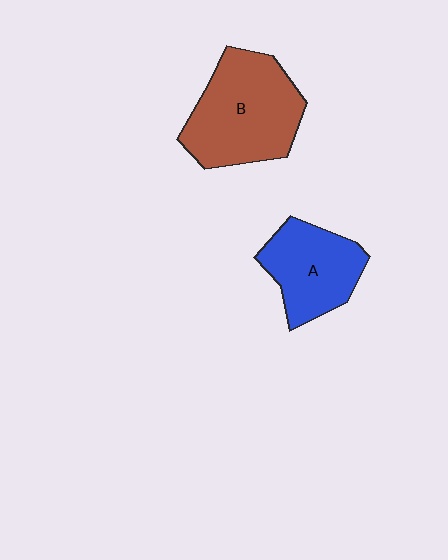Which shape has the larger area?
Shape B (brown).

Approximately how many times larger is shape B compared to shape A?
Approximately 1.4 times.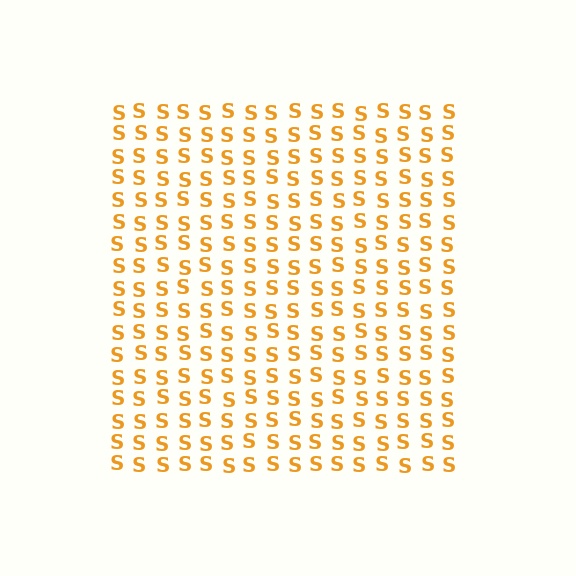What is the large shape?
The large shape is a square.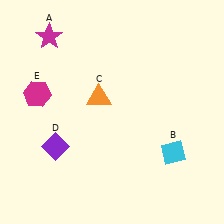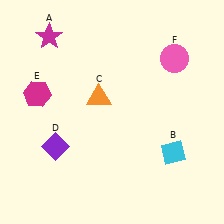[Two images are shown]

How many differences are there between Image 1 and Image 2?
There is 1 difference between the two images.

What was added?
A pink circle (F) was added in Image 2.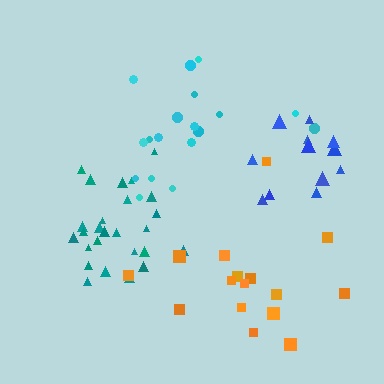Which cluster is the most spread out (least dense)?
Cyan.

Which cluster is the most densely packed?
Teal.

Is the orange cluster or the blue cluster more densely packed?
Orange.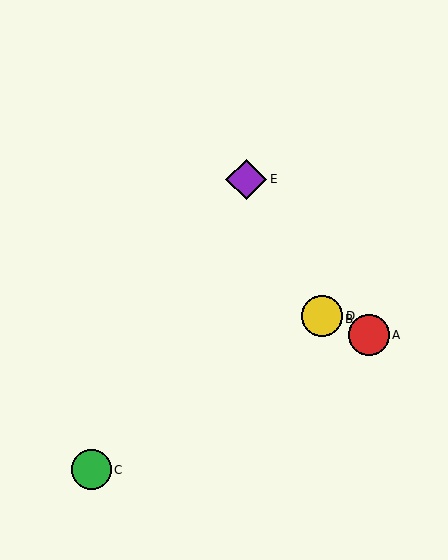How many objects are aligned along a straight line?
3 objects (A, B, D) are aligned along a straight line.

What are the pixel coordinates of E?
Object E is at (246, 179).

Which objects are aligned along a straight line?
Objects A, B, D are aligned along a straight line.